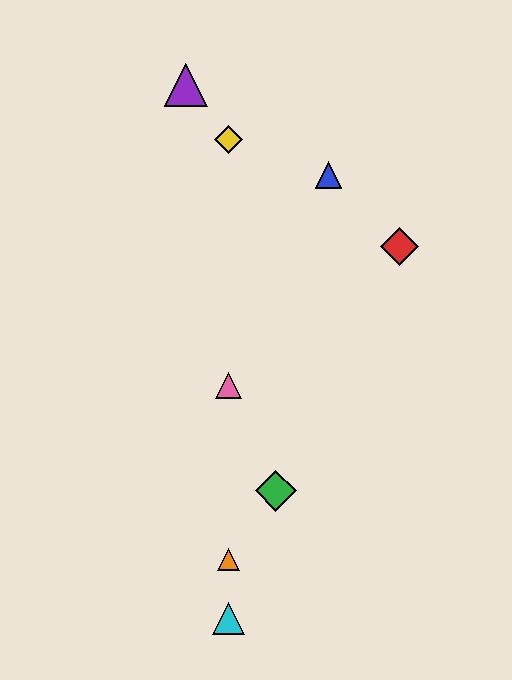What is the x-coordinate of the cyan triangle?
The cyan triangle is at x≈229.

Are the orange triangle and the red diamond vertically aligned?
No, the orange triangle is at x≈229 and the red diamond is at x≈399.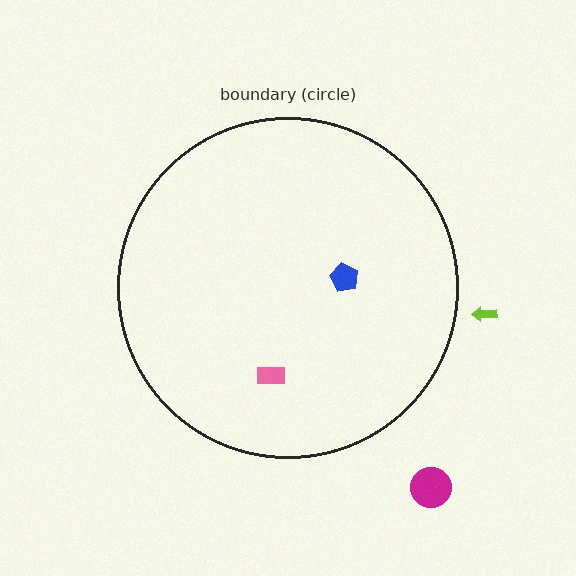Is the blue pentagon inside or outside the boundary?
Inside.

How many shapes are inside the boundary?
2 inside, 2 outside.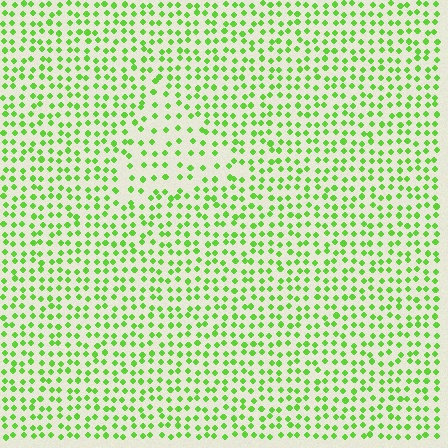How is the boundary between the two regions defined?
The boundary is defined by a change in element density (approximately 1.8x ratio). All elements are the same color, size, and shape.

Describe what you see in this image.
The image contains small lime elements arranged at two different densities. A triangle-shaped region is visible where the elements are less densely packed than the surrounding area.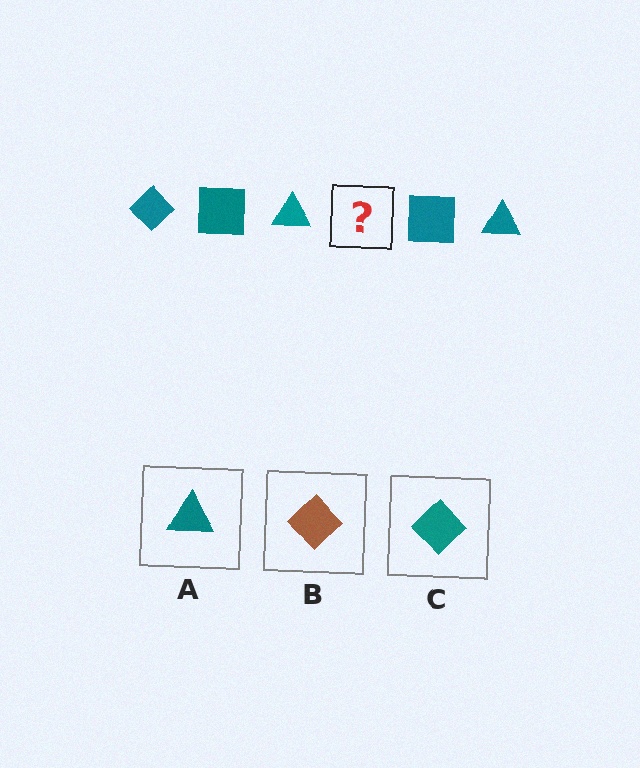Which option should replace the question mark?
Option C.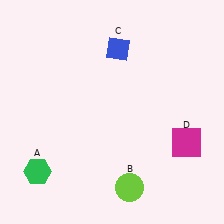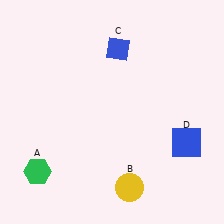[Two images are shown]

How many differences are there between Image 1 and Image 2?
There are 2 differences between the two images.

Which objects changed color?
B changed from lime to yellow. D changed from magenta to blue.